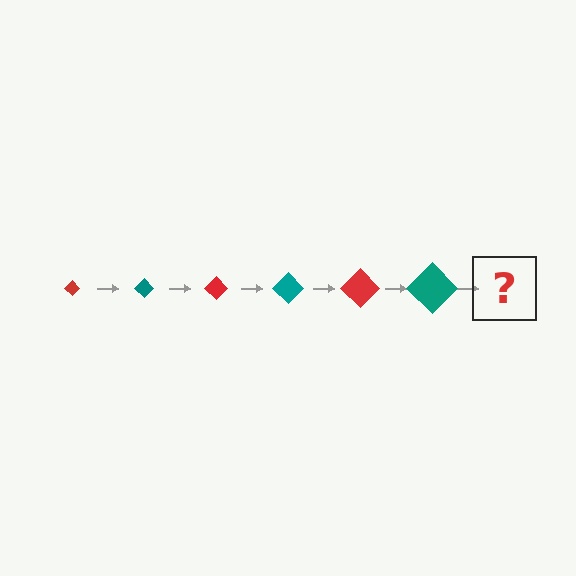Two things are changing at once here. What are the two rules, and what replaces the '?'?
The two rules are that the diamond grows larger each step and the color cycles through red and teal. The '?' should be a red diamond, larger than the previous one.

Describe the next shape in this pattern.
It should be a red diamond, larger than the previous one.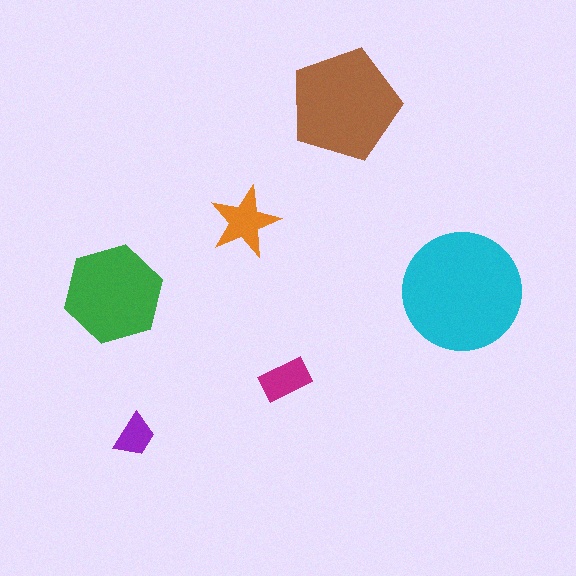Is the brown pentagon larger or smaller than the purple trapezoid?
Larger.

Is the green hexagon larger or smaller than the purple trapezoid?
Larger.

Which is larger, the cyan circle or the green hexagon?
The cyan circle.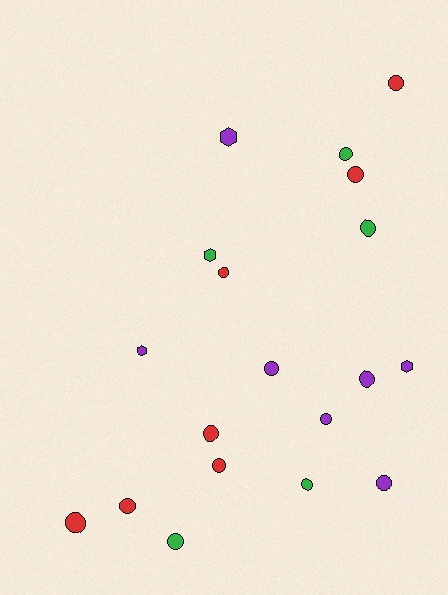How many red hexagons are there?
There are no red hexagons.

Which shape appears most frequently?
Circle, with 15 objects.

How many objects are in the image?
There are 19 objects.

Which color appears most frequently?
Red, with 7 objects.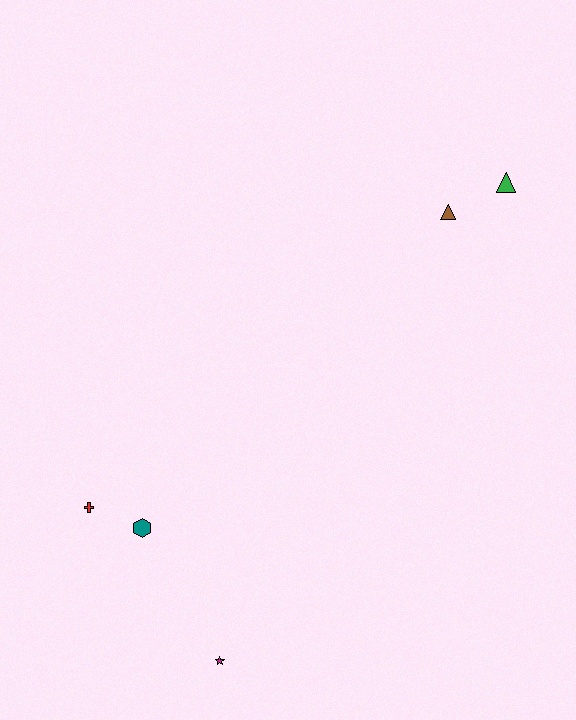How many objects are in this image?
There are 5 objects.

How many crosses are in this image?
There is 1 cross.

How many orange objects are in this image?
There are no orange objects.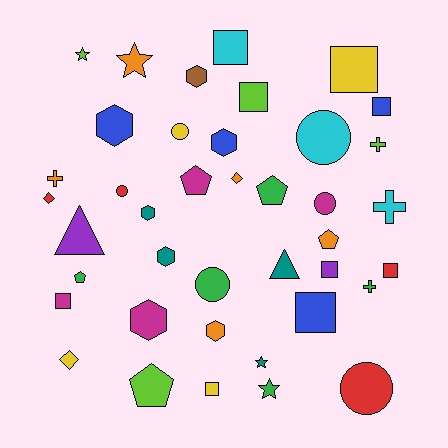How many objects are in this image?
There are 40 objects.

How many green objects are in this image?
There are 5 green objects.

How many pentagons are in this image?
There are 5 pentagons.